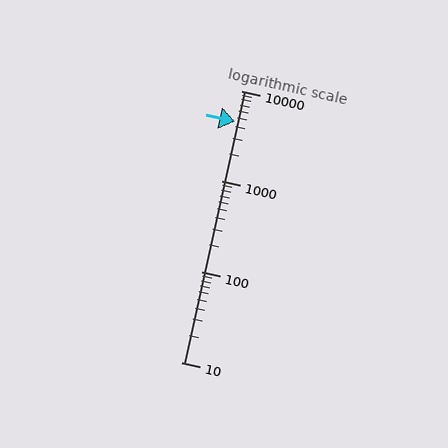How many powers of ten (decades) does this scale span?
The scale spans 3 decades, from 10 to 10000.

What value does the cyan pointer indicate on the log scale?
The pointer indicates approximately 4600.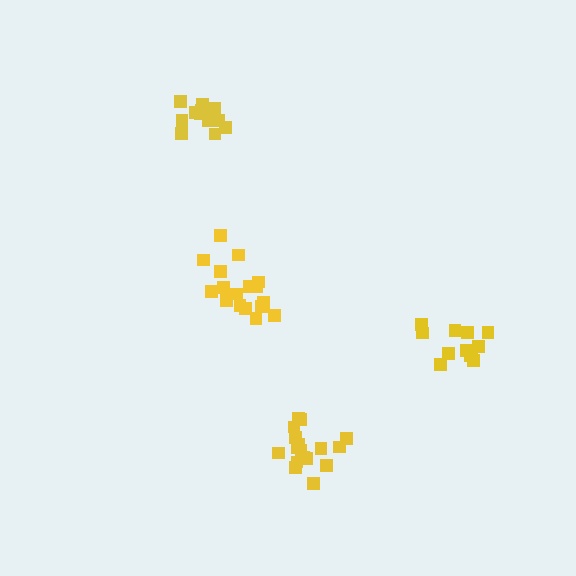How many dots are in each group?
Group 1: 17 dots, Group 2: 17 dots, Group 3: 12 dots, Group 4: 13 dots (59 total).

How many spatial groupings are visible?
There are 4 spatial groupings.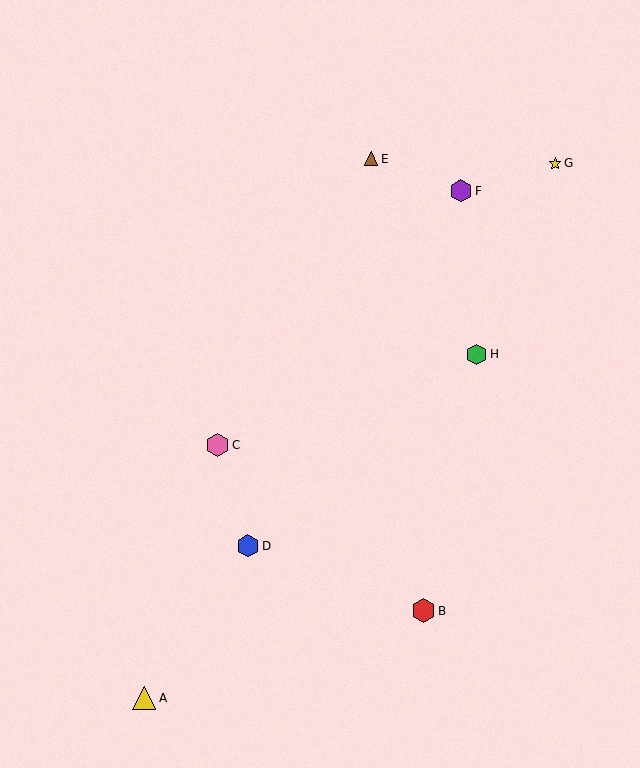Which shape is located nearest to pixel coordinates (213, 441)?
The pink hexagon (labeled C) at (217, 445) is nearest to that location.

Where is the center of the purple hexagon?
The center of the purple hexagon is at (461, 191).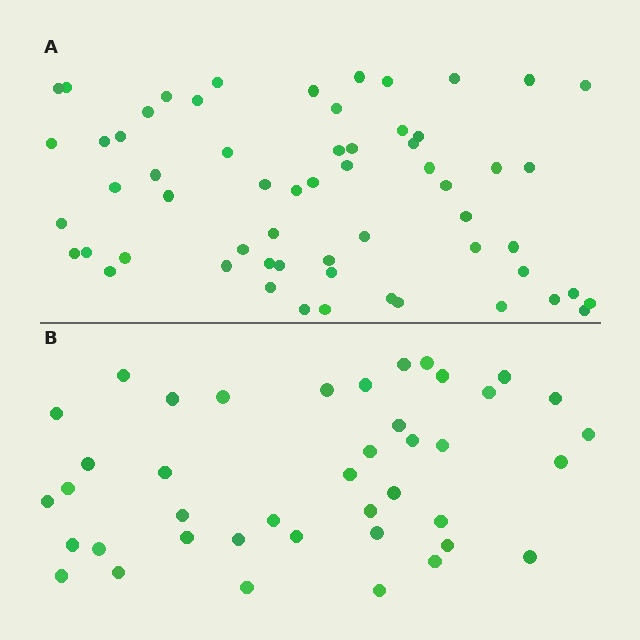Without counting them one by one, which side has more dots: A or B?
Region A (the top region) has more dots.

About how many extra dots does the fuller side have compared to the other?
Region A has approximately 20 more dots than region B.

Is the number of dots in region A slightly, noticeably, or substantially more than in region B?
Region A has substantially more. The ratio is roughly 1.5 to 1.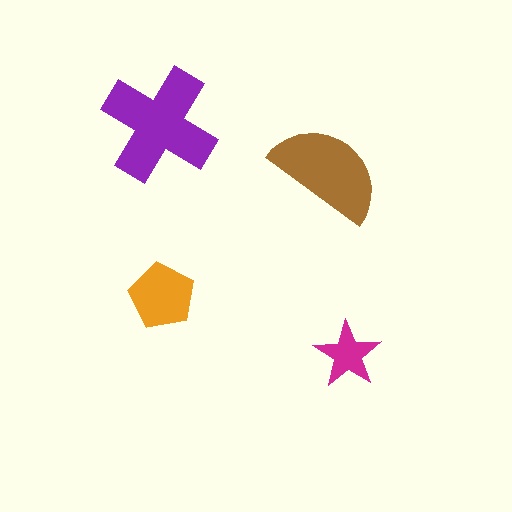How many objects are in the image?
There are 4 objects in the image.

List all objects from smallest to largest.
The magenta star, the orange pentagon, the brown semicircle, the purple cross.